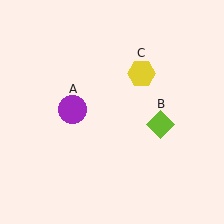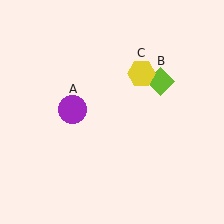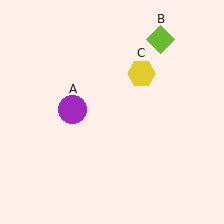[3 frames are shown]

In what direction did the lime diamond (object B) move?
The lime diamond (object B) moved up.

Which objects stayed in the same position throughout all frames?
Purple circle (object A) and yellow hexagon (object C) remained stationary.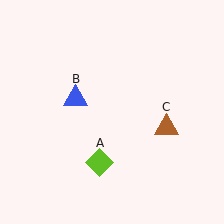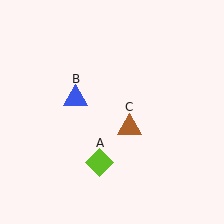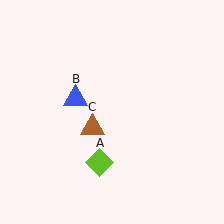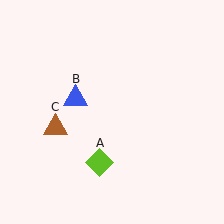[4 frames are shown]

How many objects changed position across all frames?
1 object changed position: brown triangle (object C).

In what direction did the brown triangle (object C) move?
The brown triangle (object C) moved left.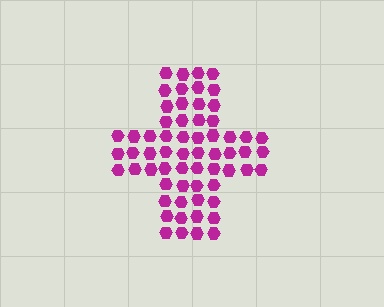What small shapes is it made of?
It is made of small hexagons.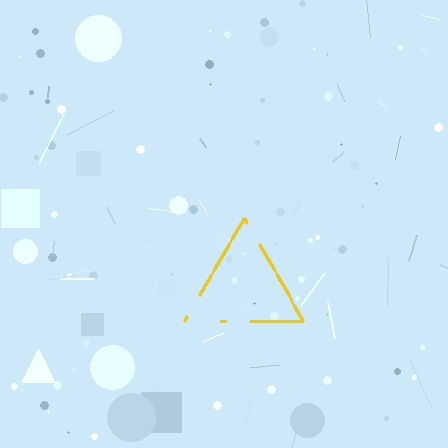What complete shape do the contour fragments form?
The contour fragments form a triangle.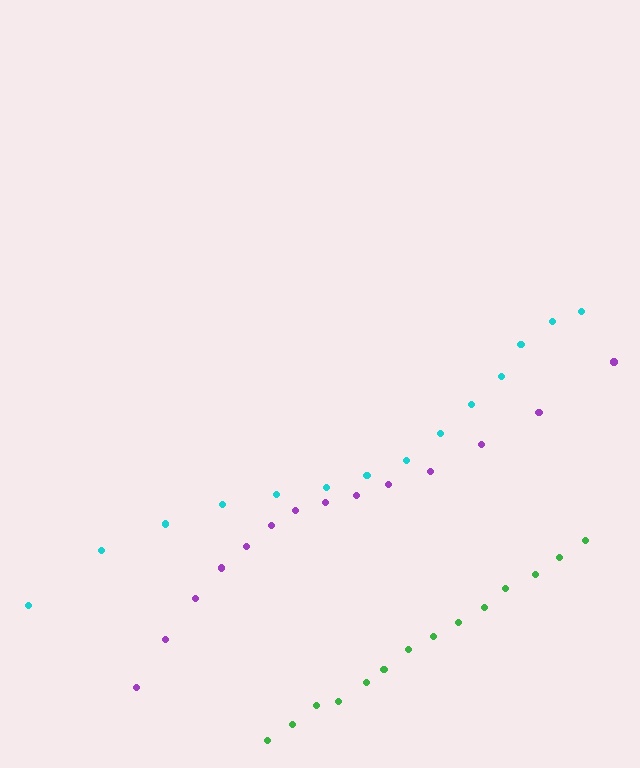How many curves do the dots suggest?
There are 3 distinct paths.